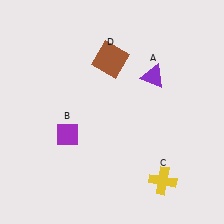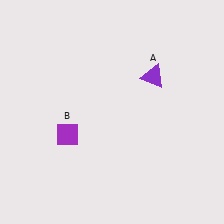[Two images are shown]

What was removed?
The yellow cross (C), the brown square (D) were removed in Image 2.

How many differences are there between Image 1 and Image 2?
There are 2 differences between the two images.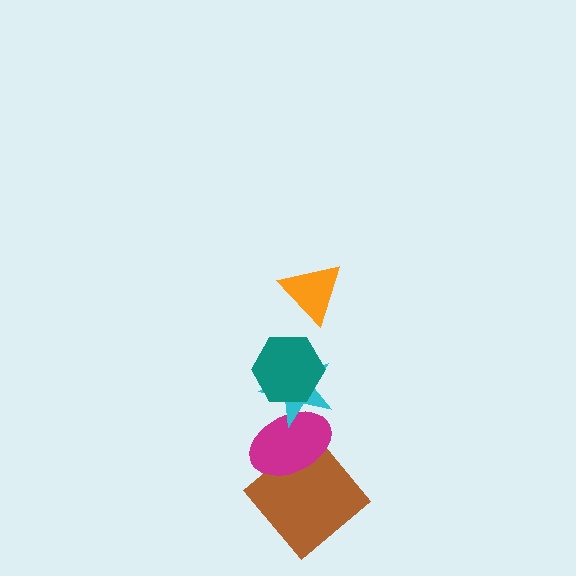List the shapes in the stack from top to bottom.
From top to bottom: the orange triangle, the teal hexagon, the cyan star, the magenta ellipse, the brown diamond.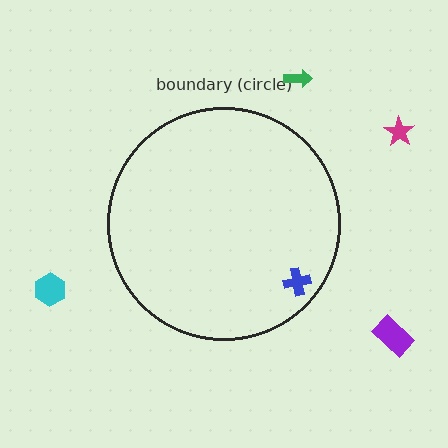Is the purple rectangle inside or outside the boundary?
Outside.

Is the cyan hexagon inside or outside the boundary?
Outside.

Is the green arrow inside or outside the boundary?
Outside.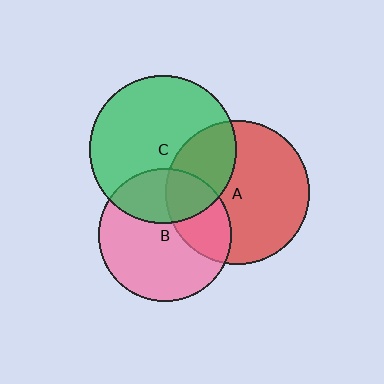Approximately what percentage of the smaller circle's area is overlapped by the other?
Approximately 30%.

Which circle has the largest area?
Circle C (green).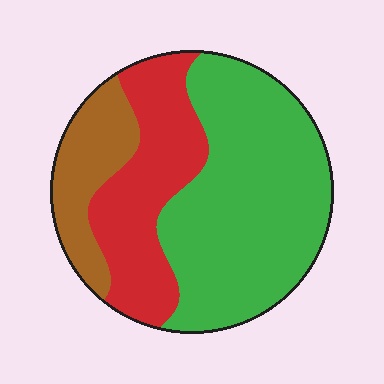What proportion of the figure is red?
Red takes up between a quarter and a half of the figure.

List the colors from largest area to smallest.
From largest to smallest: green, red, brown.